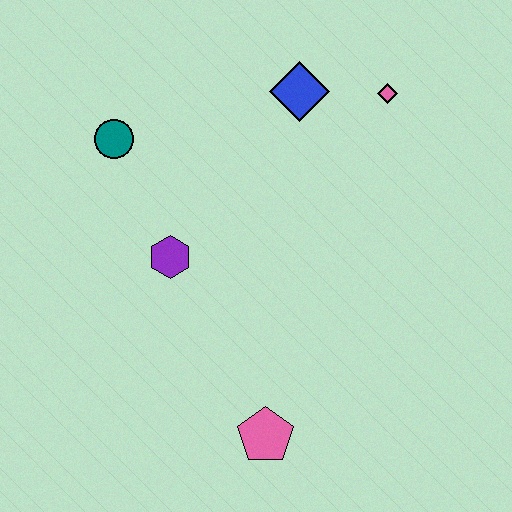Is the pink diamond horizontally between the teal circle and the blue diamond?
No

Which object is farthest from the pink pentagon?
The pink diamond is farthest from the pink pentagon.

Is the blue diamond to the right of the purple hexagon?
Yes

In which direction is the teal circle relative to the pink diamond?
The teal circle is to the left of the pink diamond.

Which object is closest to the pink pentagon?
The purple hexagon is closest to the pink pentagon.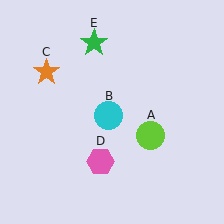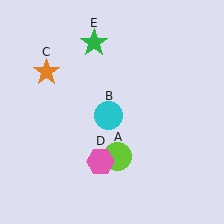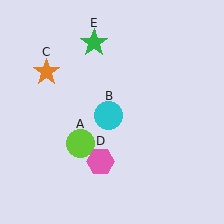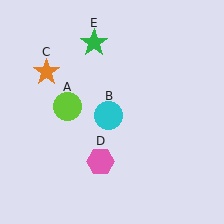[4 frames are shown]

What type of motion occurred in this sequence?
The lime circle (object A) rotated clockwise around the center of the scene.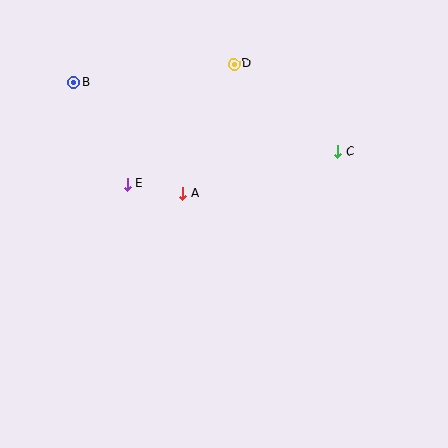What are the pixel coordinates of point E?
Point E is at (127, 184).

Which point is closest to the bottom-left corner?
Point E is closest to the bottom-left corner.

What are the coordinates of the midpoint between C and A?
The midpoint between C and A is at (260, 173).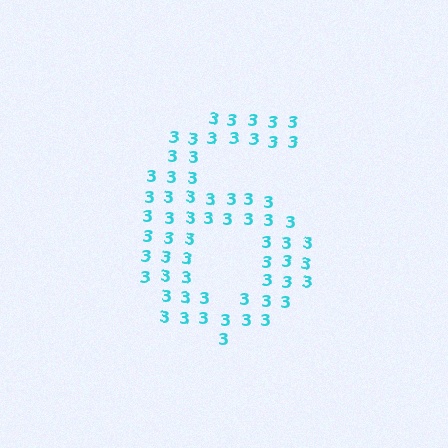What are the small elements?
The small elements are digit 3's.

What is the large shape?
The large shape is the digit 6.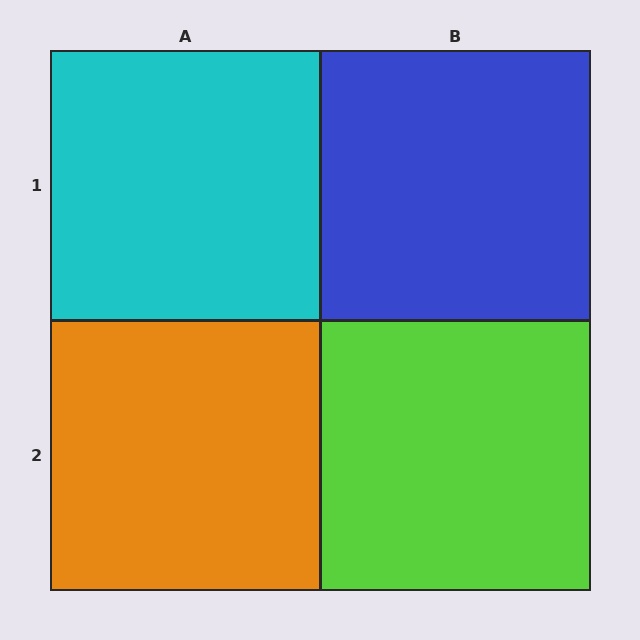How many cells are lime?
1 cell is lime.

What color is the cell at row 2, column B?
Lime.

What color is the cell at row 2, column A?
Orange.